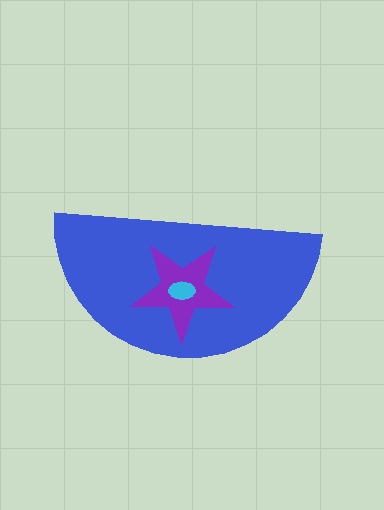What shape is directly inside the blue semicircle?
The purple star.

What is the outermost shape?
The blue semicircle.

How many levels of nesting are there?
3.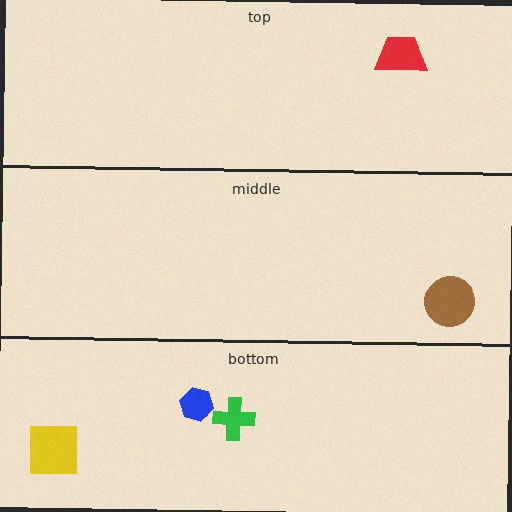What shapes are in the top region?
The red trapezoid.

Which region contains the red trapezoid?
The top region.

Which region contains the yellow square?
The bottom region.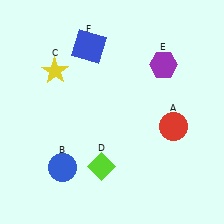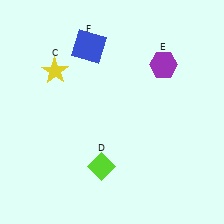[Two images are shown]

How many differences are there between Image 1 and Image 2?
There are 2 differences between the two images.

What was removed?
The red circle (A), the blue circle (B) were removed in Image 2.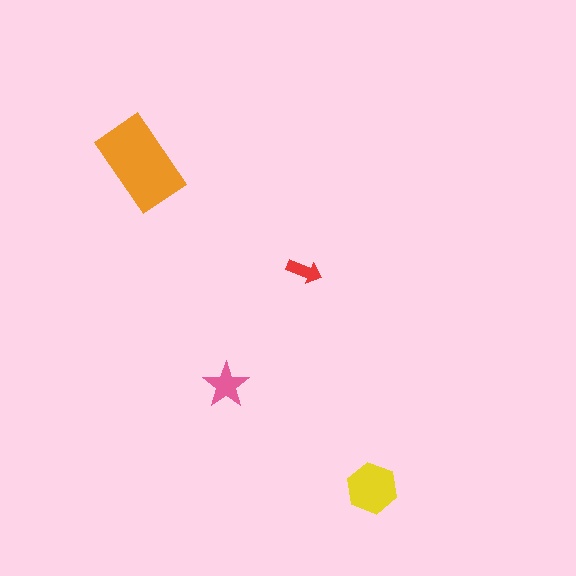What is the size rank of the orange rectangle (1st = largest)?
1st.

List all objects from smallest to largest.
The red arrow, the pink star, the yellow hexagon, the orange rectangle.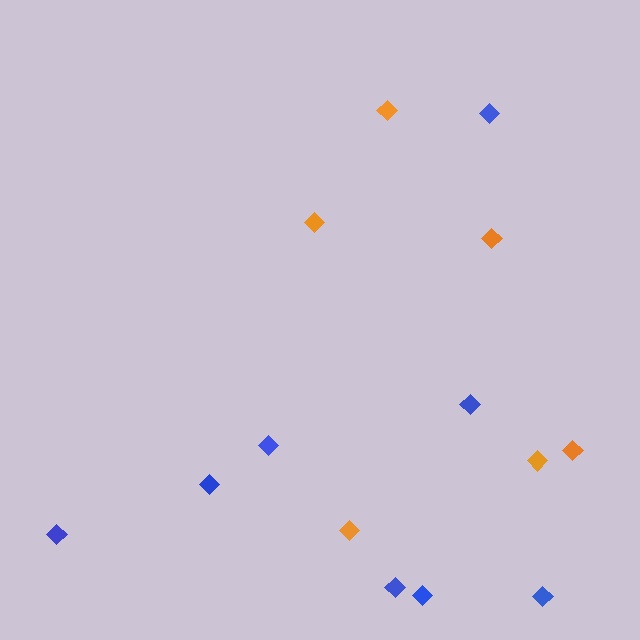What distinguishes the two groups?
There are 2 groups: one group of blue diamonds (8) and one group of orange diamonds (6).